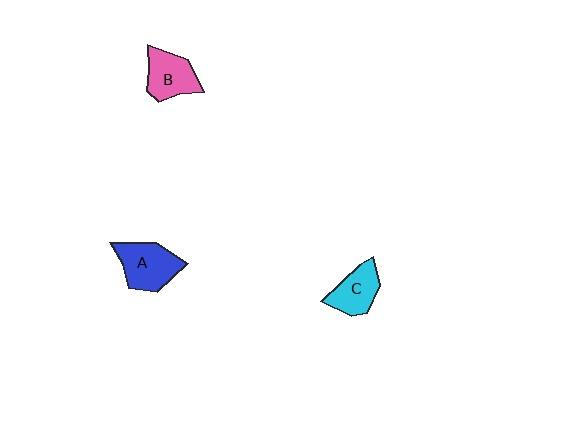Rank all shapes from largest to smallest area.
From largest to smallest: A (blue), B (pink), C (cyan).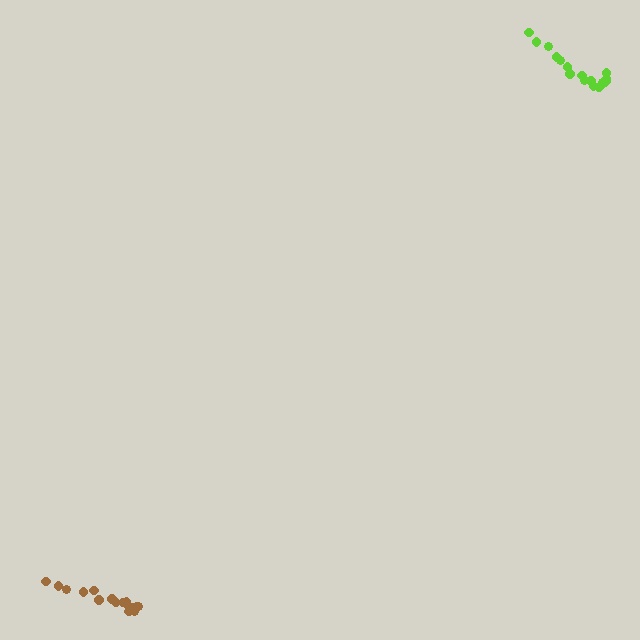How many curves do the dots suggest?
There are 2 distinct paths.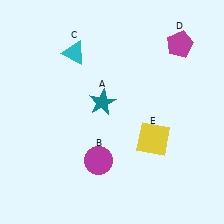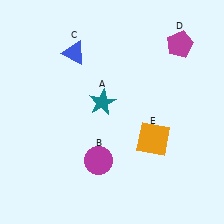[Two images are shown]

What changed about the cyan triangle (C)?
In Image 1, C is cyan. In Image 2, it changed to blue.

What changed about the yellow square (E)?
In Image 1, E is yellow. In Image 2, it changed to orange.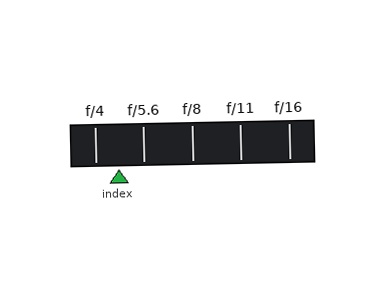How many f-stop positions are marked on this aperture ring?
There are 5 f-stop positions marked.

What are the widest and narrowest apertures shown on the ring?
The widest aperture shown is f/4 and the narrowest is f/16.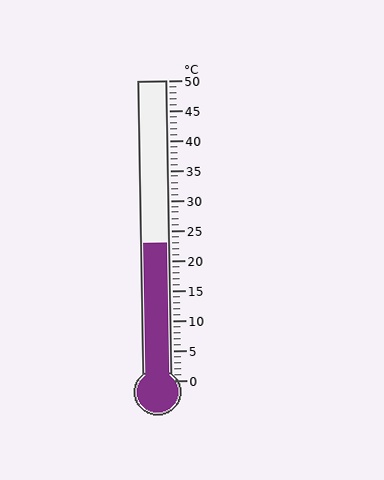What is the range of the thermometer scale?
The thermometer scale ranges from 0°C to 50°C.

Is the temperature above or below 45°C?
The temperature is below 45°C.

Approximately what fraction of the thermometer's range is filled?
The thermometer is filled to approximately 45% of its range.